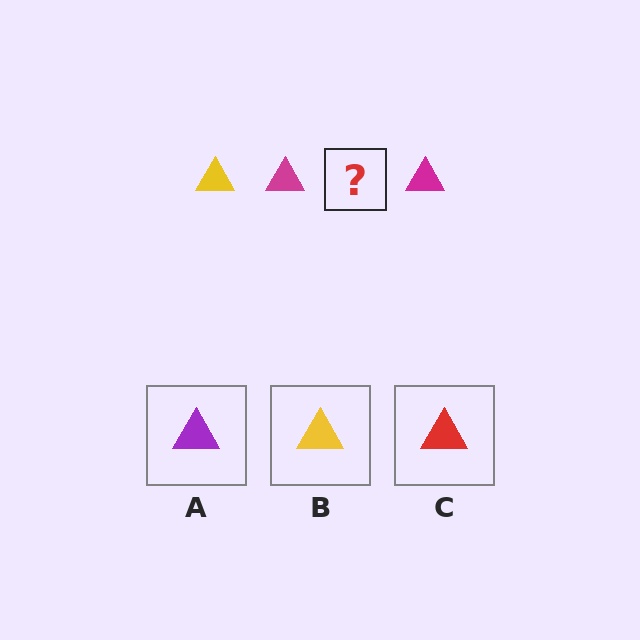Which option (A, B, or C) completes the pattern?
B.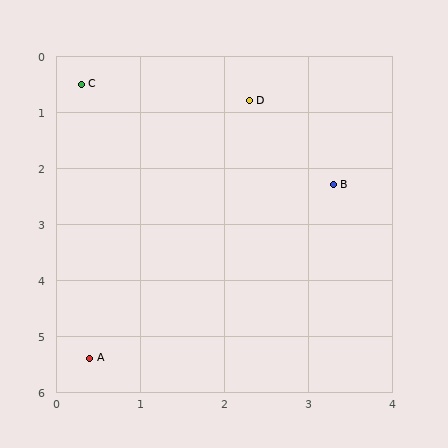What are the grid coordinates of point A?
Point A is at approximately (0.4, 5.4).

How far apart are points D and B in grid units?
Points D and B are about 1.8 grid units apart.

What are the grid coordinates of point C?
Point C is at approximately (0.3, 0.5).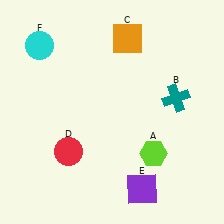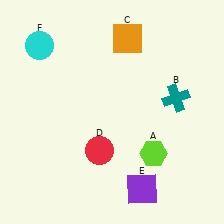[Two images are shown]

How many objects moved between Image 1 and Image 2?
1 object moved between the two images.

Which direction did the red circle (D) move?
The red circle (D) moved right.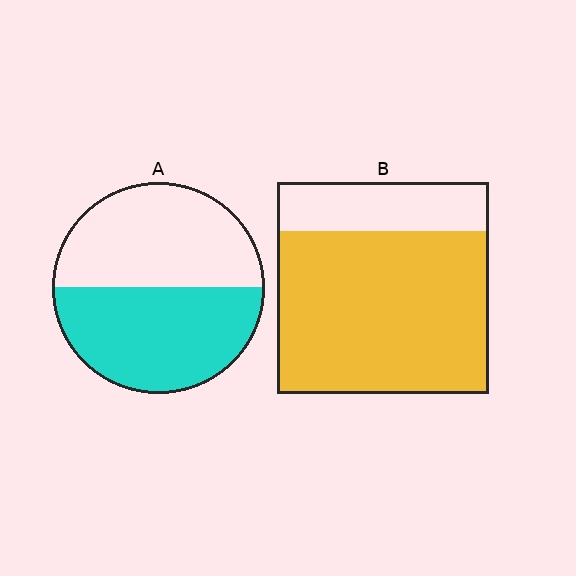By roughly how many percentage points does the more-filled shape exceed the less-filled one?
By roughly 25 percentage points (B over A).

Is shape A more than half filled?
Roughly half.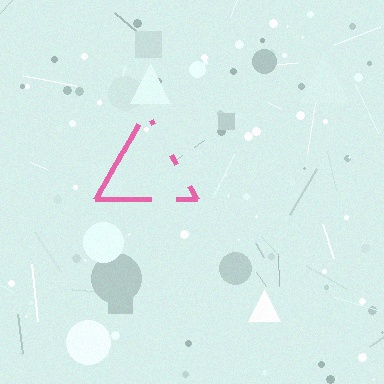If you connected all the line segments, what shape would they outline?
They would outline a triangle.